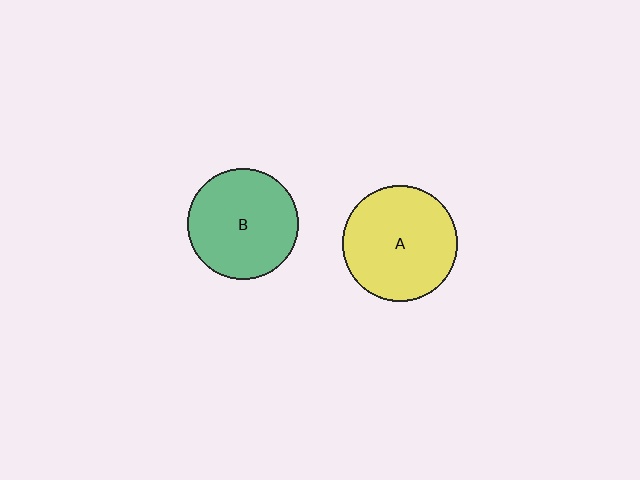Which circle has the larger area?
Circle A (yellow).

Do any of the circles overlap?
No, none of the circles overlap.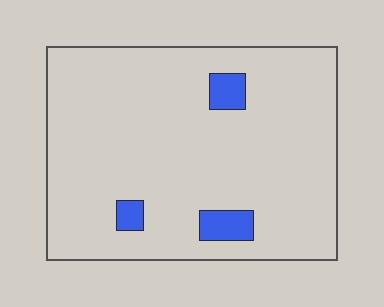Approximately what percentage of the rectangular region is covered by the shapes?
Approximately 5%.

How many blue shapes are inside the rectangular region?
3.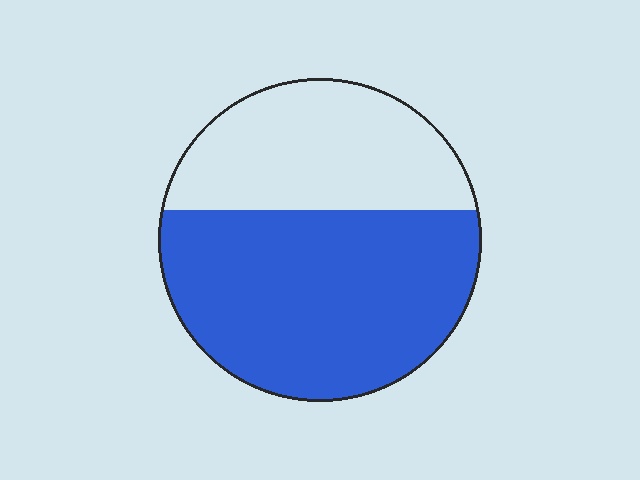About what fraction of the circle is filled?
About five eighths (5/8).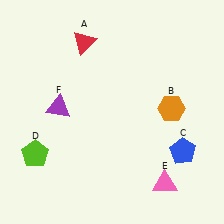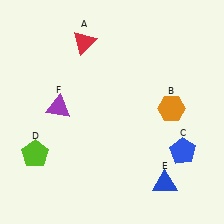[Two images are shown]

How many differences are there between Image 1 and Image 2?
There is 1 difference between the two images.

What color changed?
The triangle (E) changed from pink in Image 1 to blue in Image 2.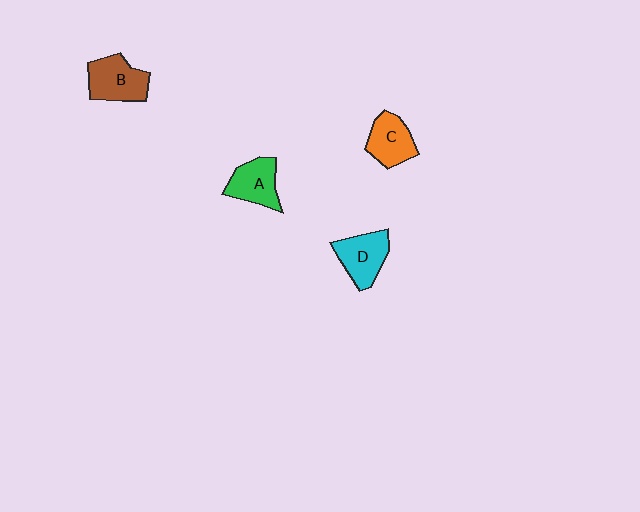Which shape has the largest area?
Shape B (brown).